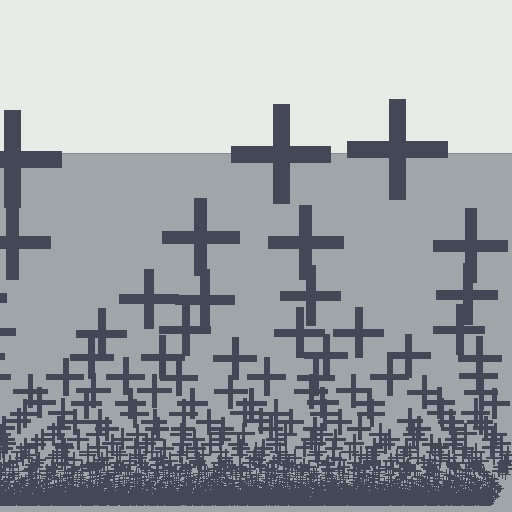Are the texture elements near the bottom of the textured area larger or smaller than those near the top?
Smaller. The gradient is inverted — elements near the bottom are smaller and denser.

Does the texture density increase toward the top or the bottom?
Density increases toward the bottom.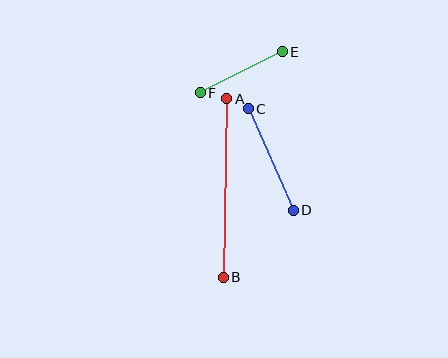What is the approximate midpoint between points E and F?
The midpoint is at approximately (241, 72) pixels.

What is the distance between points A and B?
The distance is approximately 179 pixels.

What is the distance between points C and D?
The distance is approximately 111 pixels.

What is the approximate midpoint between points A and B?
The midpoint is at approximately (225, 188) pixels.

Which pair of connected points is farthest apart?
Points A and B are farthest apart.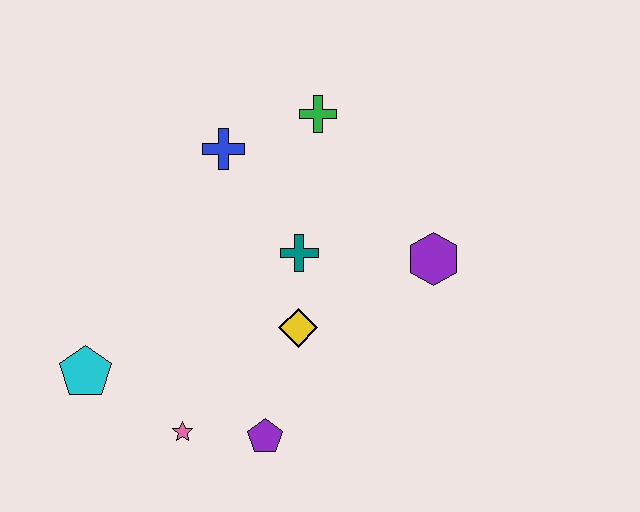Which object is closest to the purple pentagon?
The pink star is closest to the purple pentagon.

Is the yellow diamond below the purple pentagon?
No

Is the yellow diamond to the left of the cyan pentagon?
No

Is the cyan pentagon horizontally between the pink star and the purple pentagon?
No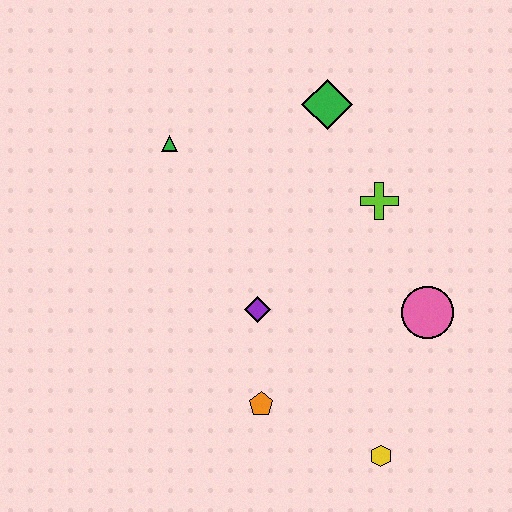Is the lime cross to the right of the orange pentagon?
Yes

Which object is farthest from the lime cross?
The yellow hexagon is farthest from the lime cross.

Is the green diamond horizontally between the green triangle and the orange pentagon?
No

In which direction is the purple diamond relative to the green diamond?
The purple diamond is below the green diamond.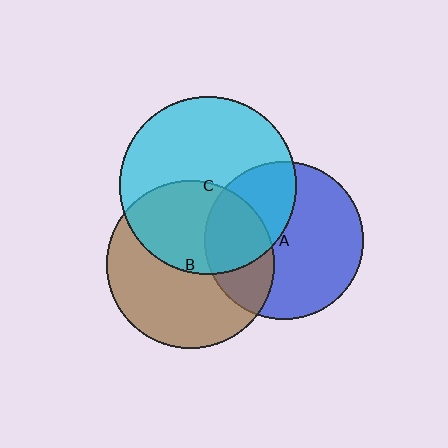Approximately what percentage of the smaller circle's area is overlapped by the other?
Approximately 45%.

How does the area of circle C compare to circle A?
Approximately 1.3 times.